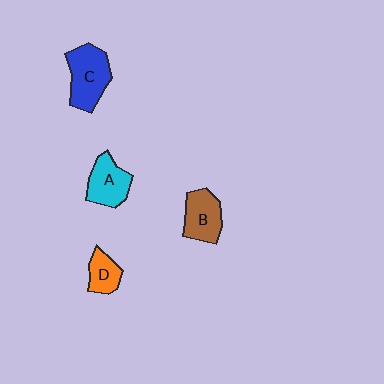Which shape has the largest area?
Shape C (blue).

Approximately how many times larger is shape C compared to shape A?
Approximately 1.3 times.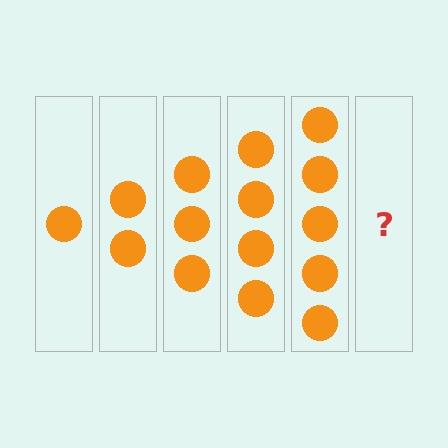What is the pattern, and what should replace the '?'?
The pattern is that each step adds one more circle. The '?' should be 6 circles.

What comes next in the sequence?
The next element should be 6 circles.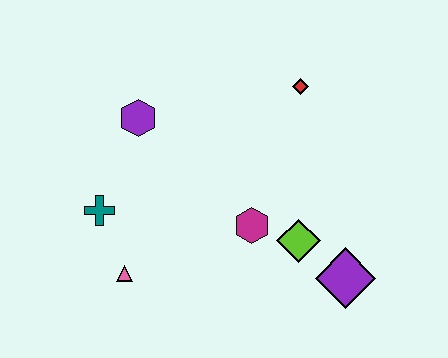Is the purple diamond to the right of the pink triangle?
Yes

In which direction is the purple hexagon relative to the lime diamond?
The purple hexagon is to the left of the lime diamond.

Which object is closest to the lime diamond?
The magenta hexagon is closest to the lime diamond.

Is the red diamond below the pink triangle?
No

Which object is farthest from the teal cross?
The purple diamond is farthest from the teal cross.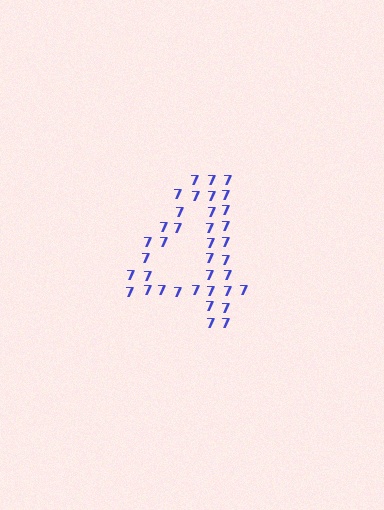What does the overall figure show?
The overall figure shows the digit 4.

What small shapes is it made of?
It is made of small digit 7's.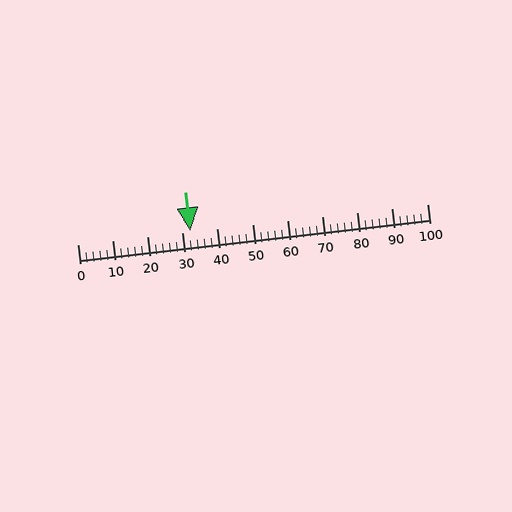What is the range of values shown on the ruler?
The ruler shows values from 0 to 100.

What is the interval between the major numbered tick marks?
The major tick marks are spaced 10 units apart.